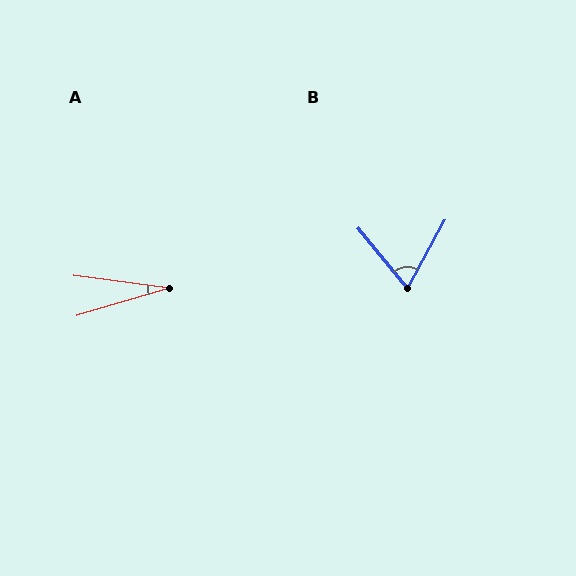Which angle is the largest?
B, at approximately 67 degrees.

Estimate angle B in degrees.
Approximately 67 degrees.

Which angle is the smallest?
A, at approximately 25 degrees.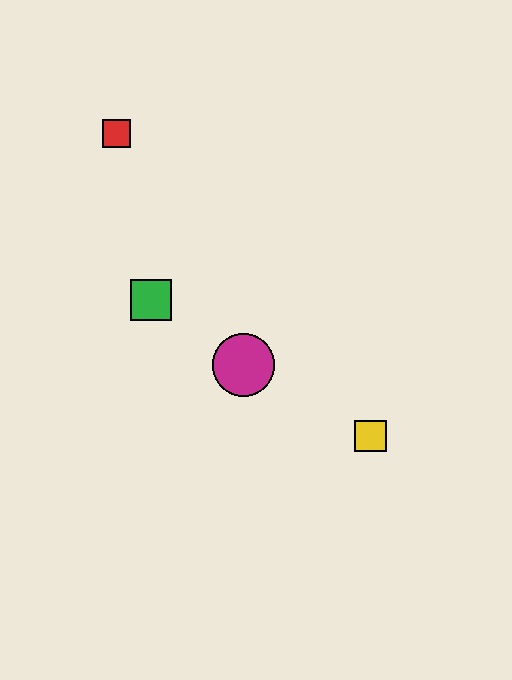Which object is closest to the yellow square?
The magenta circle is closest to the yellow square.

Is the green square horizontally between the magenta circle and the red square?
Yes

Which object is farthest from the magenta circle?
The red square is farthest from the magenta circle.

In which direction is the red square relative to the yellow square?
The red square is above the yellow square.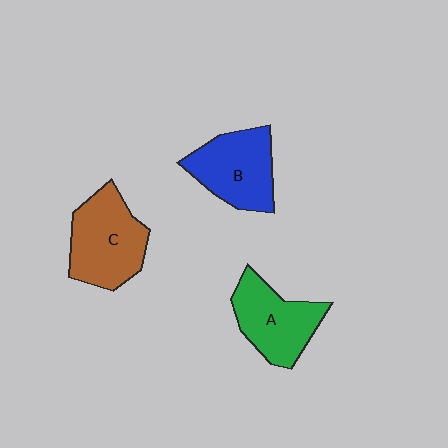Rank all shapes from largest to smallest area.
From largest to smallest: C (brown), B (blue), A (green).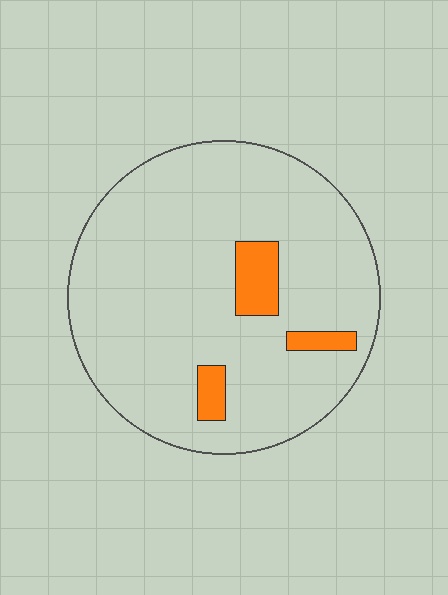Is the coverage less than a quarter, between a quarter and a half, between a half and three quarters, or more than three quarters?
Less than a quarter.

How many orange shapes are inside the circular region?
3.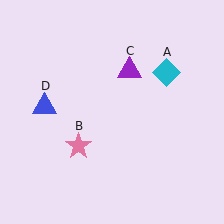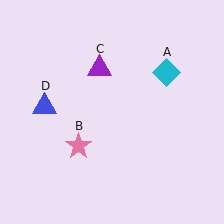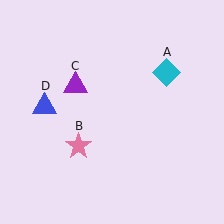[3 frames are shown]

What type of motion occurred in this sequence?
The purple triangle (object C) rotated counterclockwise around the center of the scene.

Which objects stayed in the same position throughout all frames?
Cyan diamond (object A) and pink star (object B) and blue triangle (object D) remained stationary.